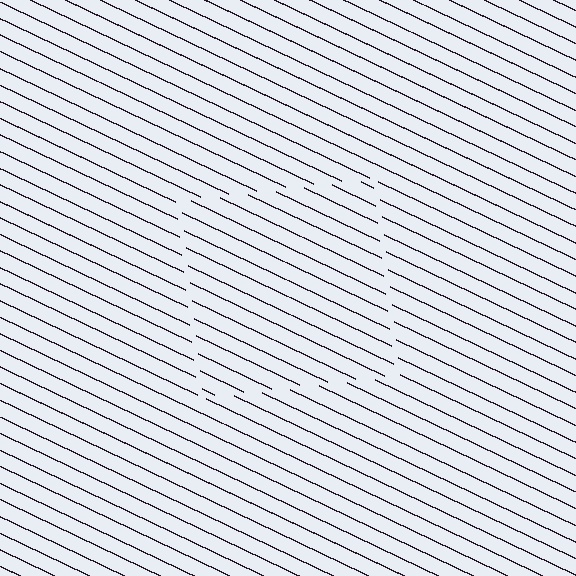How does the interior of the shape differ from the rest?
The interior of the shape contains the same grating, shifted by half a period — the contour is defined by the phase discontinuity where line-ends from the inner and outer gratings abut.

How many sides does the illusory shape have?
4 sides — the line-ends trace a square.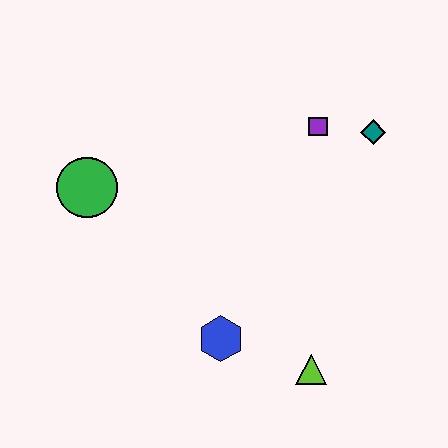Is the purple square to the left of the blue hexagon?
No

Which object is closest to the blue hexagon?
The lime triangle is closest to the blue hexagon.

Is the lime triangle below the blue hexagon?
Yes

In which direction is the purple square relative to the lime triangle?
The purple square is above the lime triangle.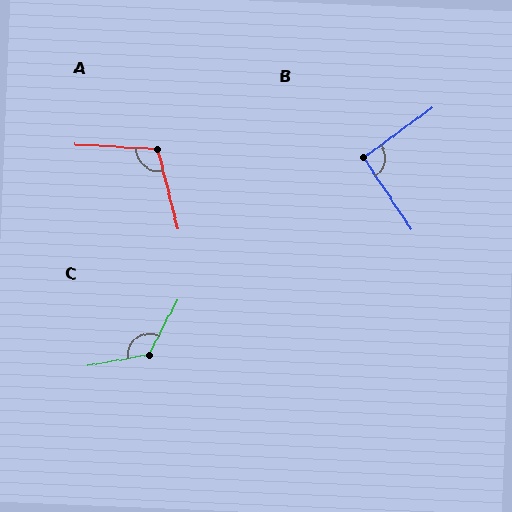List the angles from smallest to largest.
B (92°), A (108°), C (128°).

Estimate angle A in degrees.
Approximately 108 degrees.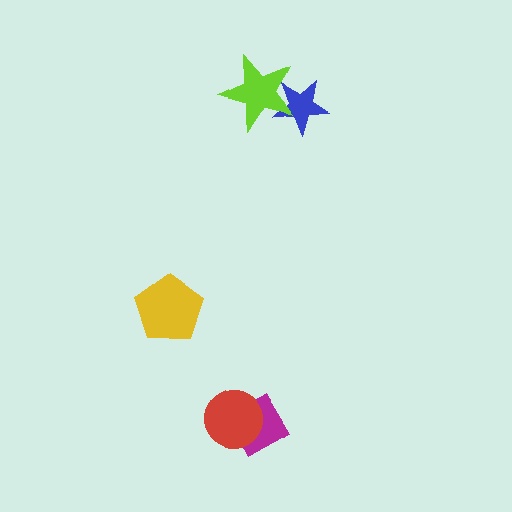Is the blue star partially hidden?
Yes, it is partially covered by another shape.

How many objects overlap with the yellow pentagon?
0 objects overlap with the yellow pentagon.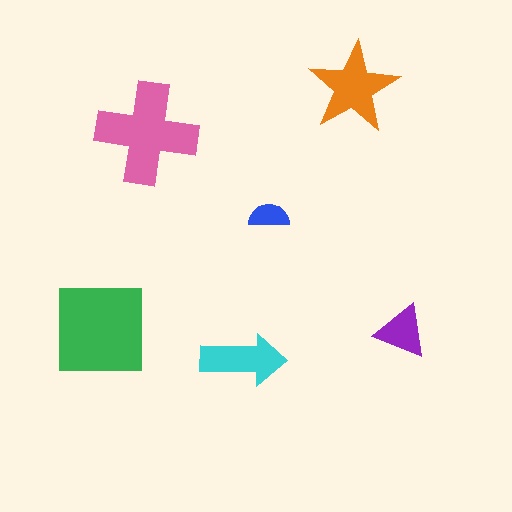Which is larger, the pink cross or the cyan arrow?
The pink cross.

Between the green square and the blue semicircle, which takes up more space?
The green square.